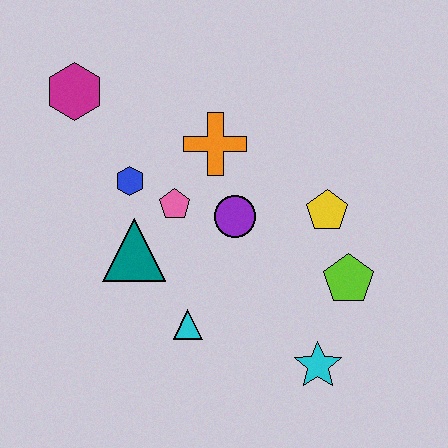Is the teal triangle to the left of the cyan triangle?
Yes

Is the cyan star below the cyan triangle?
Yes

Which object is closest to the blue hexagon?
The pink pentagon is closest to the blue hexagon.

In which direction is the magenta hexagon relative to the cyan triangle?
The magenta hexagon is above the cyan triangle.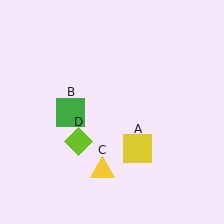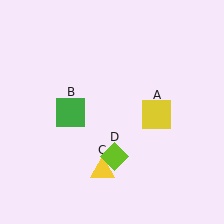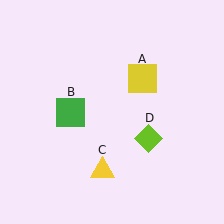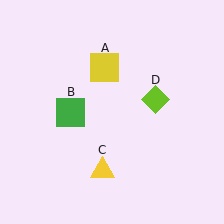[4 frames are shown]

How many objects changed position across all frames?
2 objects changed position: yellow square (object A), lime diamond (object D).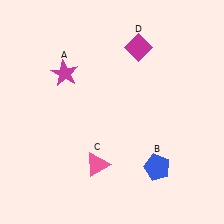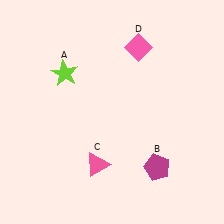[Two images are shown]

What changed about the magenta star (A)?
In Image 1, A is magenta. In Image 2, it changed to lime.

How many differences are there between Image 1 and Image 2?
There are 3 differences between the two images.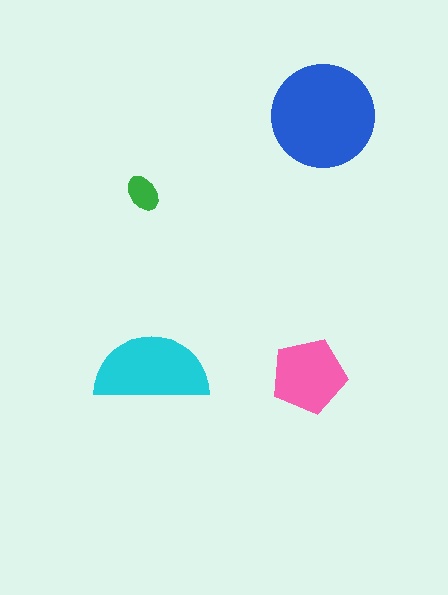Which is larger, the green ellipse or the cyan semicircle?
The cyan semicircle.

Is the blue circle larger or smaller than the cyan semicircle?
Larger.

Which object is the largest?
The blue circle.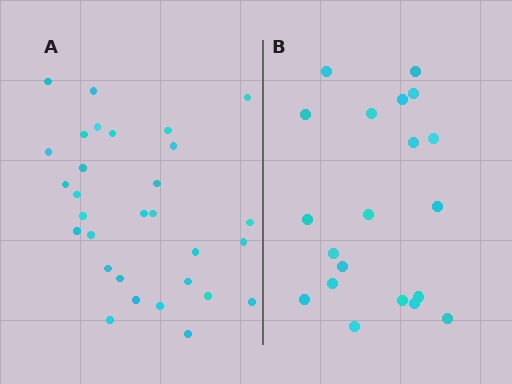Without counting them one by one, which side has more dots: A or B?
Region A (the left region) has more dots.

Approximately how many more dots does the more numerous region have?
Region A has roughly 10 or so more dots than region B.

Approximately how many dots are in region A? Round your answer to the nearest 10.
About 30 dots.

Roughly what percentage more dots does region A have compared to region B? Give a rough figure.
About 50% more.